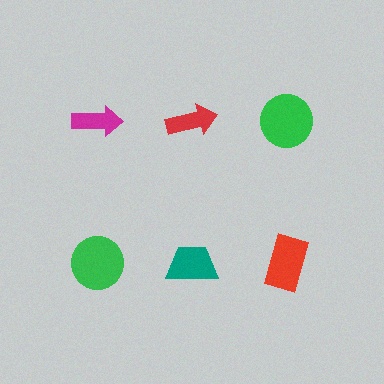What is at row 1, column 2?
A red arrow.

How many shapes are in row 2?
3 shapes.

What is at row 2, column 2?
A teal trapezoid.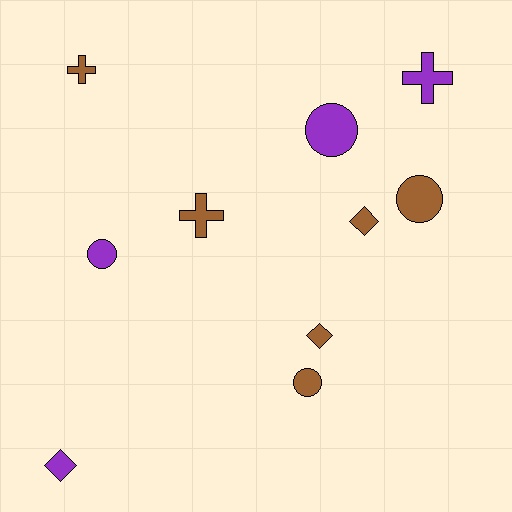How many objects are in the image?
There are 10 objects.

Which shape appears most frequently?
Circle, with 4 objects.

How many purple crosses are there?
There is 1 purple cross.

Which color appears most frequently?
Brown, with 6 objects.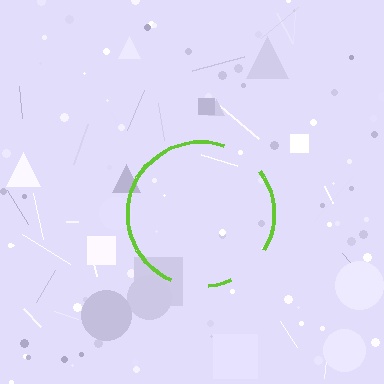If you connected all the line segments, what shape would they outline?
They would outline a circle.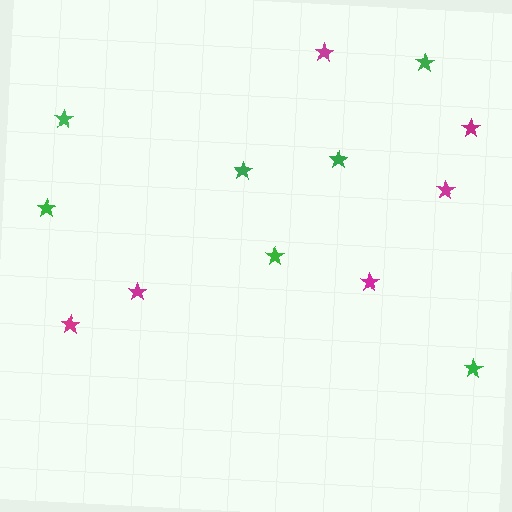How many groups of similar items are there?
There are 2 groups: one group of magenta stars (6) and one group of green stars (7).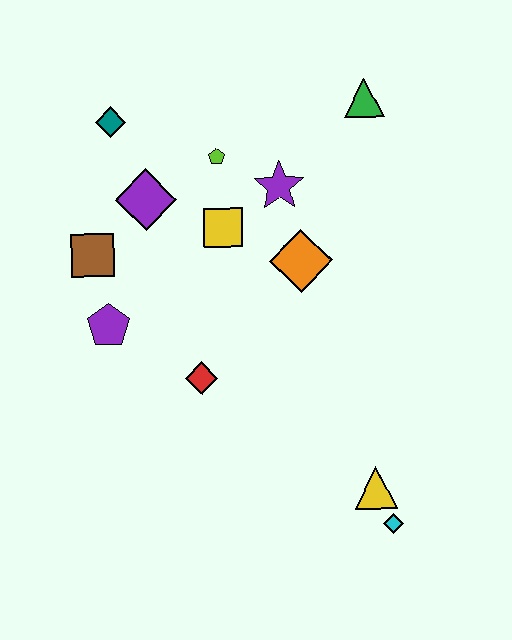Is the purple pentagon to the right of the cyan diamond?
No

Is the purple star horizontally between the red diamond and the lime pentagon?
No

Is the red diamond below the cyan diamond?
No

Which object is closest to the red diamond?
The purple pentagon is closest to the red diamond.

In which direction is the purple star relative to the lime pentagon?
The purple star is to the right of the lime pentagon.